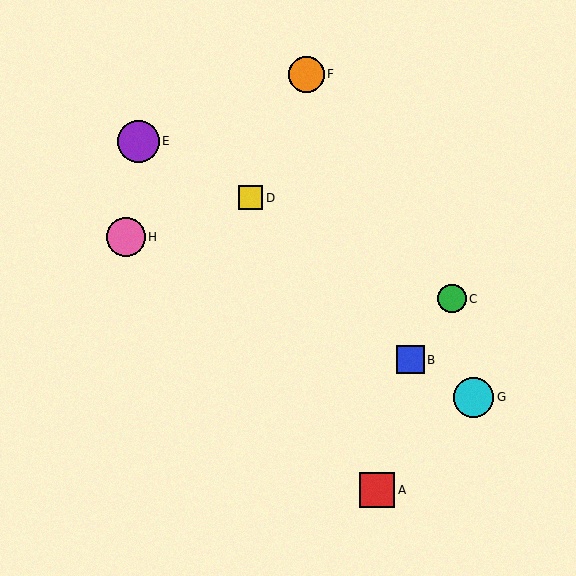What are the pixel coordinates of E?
Object E is at (138, 141).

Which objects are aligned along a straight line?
Objects C, D, E are aligned along a straight line.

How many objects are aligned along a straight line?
3 objects (C, D, E) are aligned along a straight line.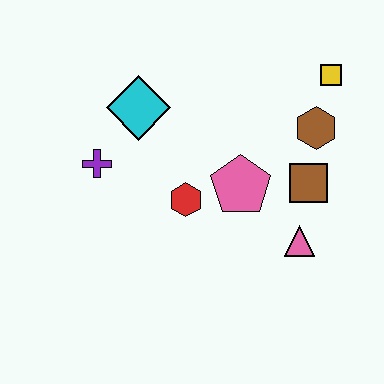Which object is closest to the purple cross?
The cyan diamond is closest to the purple cross.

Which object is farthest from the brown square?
The purple cross is farthest from the brown square.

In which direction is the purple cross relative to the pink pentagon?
The purple cross is to the left of the pink pentagon.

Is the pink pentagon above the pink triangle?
Yes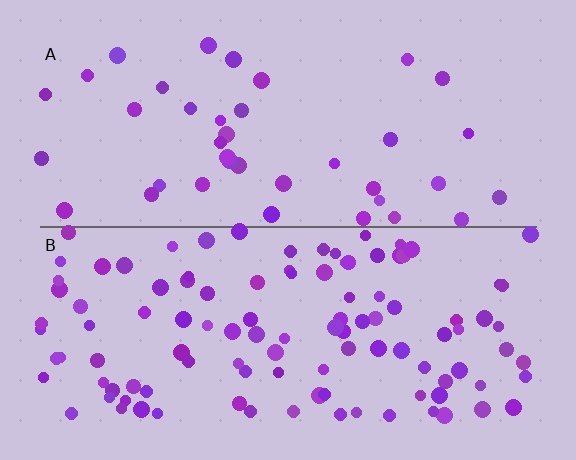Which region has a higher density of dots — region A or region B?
B (the bottom).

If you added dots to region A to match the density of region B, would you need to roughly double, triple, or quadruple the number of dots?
Approximately triple.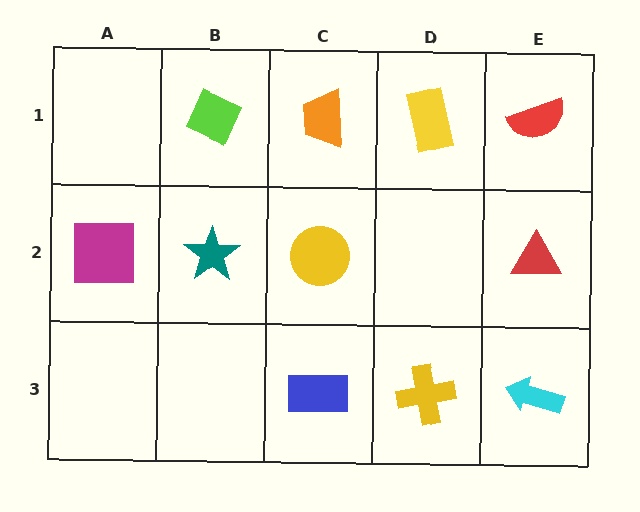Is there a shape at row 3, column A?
No, that cell is empty.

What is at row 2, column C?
A yellow circle.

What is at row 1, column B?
A lime diamond.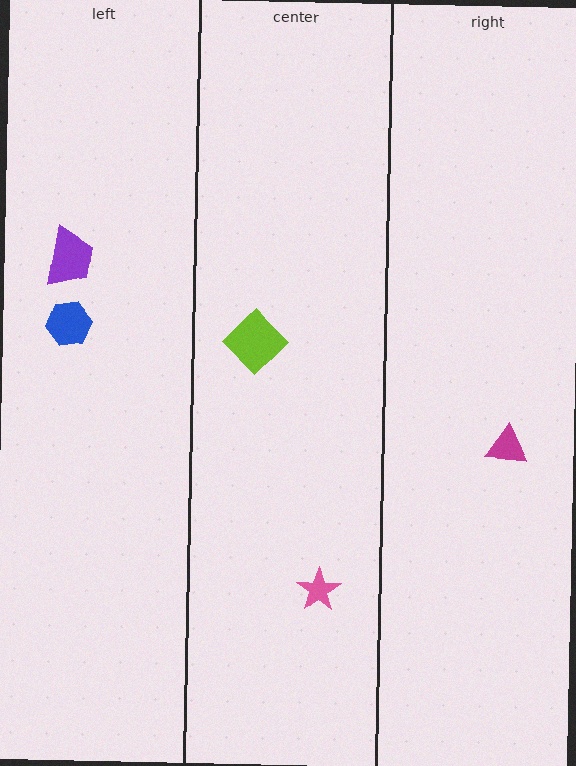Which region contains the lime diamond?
The center region.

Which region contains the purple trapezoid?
The left region.